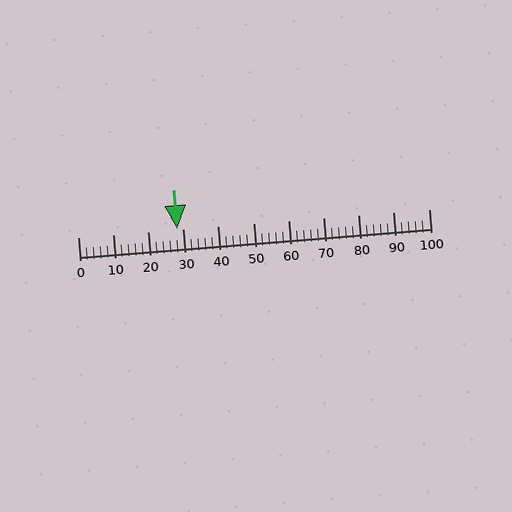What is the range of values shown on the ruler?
The ruler shows values from 0 to 100.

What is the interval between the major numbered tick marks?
The major tick marks are spaced 10 units apart.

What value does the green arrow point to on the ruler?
The green arrow points to approximately 28.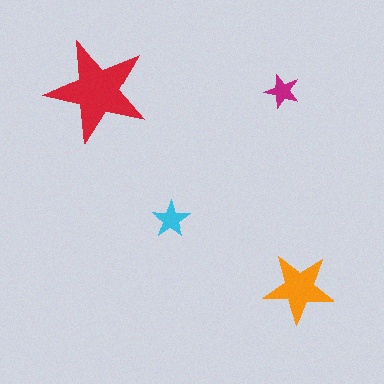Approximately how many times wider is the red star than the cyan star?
About 2.5 times wider.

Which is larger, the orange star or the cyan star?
The orange one.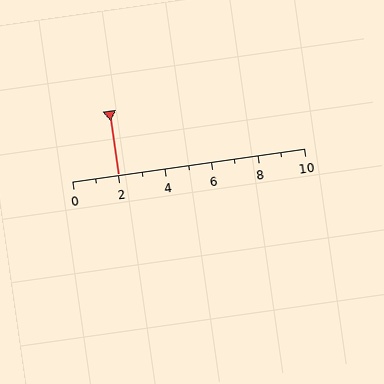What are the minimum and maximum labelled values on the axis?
The axis runs from 0 to 10.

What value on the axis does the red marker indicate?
The marker indicates approximately 2.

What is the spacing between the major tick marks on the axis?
The major ticks are spaced 2 apart.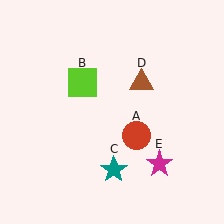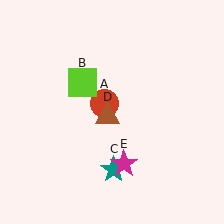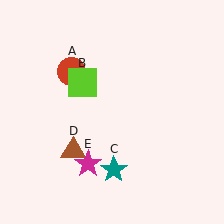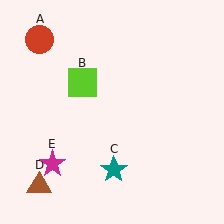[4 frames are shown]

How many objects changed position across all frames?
3 objects changed position: red circle (object A), brown triangle (object D), magenta star (object E).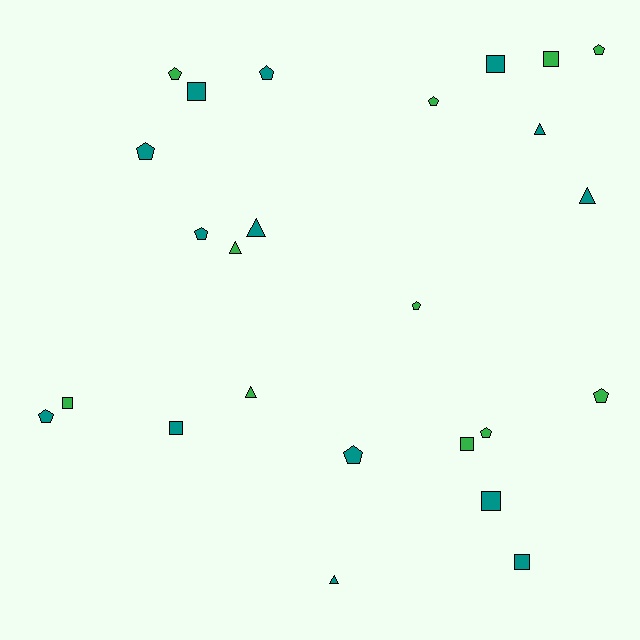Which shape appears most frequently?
Pentagon, with 11 objects.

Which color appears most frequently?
Teal, with 14 objects.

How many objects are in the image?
There are 25 objects.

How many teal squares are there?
There are 5 teal squares.